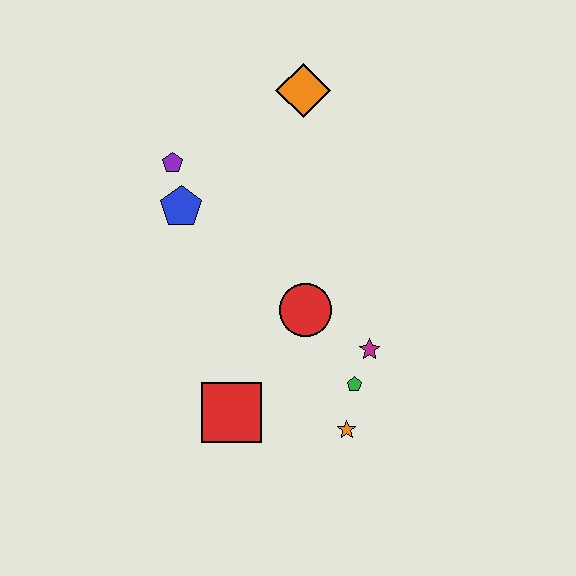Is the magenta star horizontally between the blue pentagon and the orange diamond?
No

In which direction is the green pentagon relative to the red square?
The green pentagon is to the right of the red square.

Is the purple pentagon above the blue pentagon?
Yes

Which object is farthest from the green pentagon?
The orange diamond is farthest from the green pentagon.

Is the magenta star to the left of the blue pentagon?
No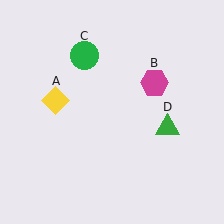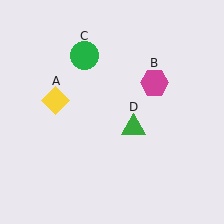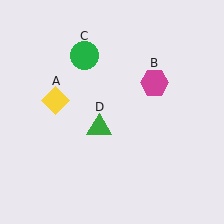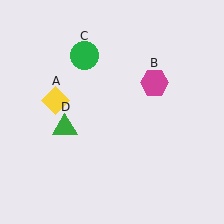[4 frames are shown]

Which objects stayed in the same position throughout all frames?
Yellow diamond (object A) and magenta hexagon (object B) and green circle (object C) remained stationary.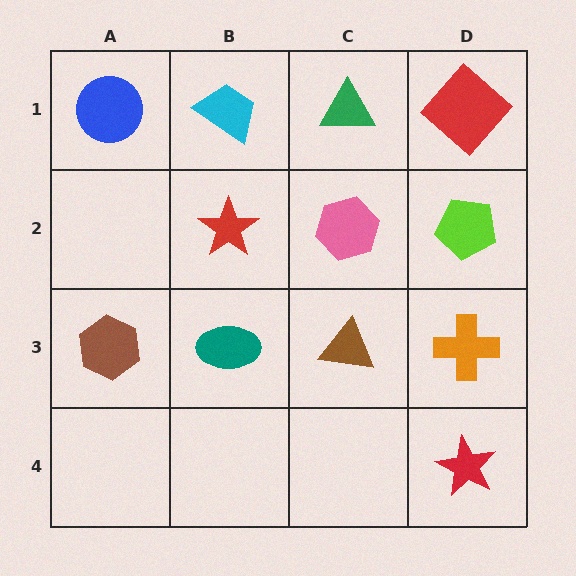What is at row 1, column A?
A blue circle.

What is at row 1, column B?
A cyan trapezoid.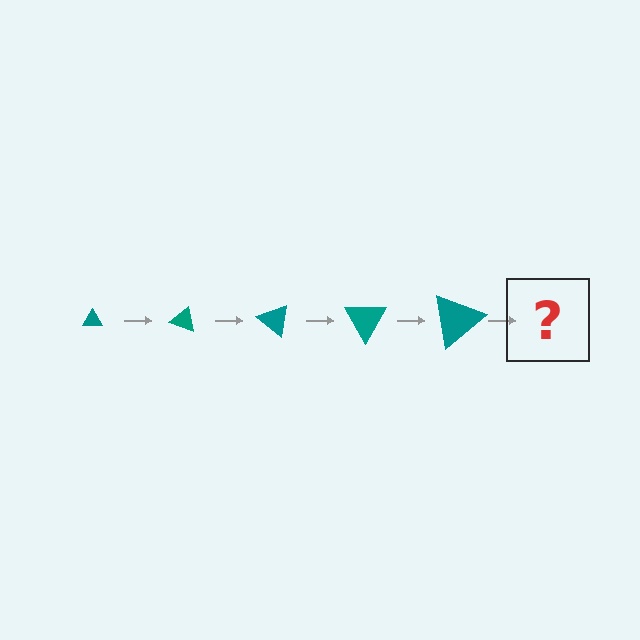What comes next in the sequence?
The next element should be a triangle, larger than the previous one and rotated 100 degrees from the start.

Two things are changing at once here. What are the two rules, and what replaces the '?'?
The two rules are that the triangle grows larger each step and it rotates 20 degrees each step. The '?' should be a triangle, larger than the previous one and rotated 100 degrees from the start.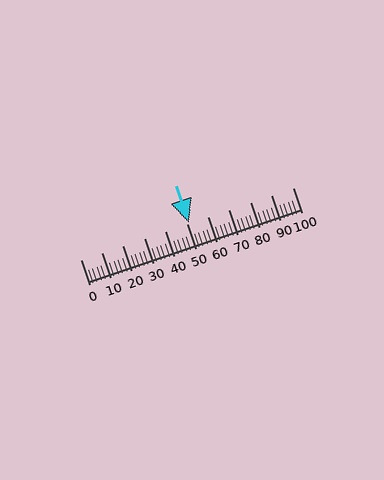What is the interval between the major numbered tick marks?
The major tick marks are spaced 10 units apart.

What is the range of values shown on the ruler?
The ruler shows values from 0 to 100.